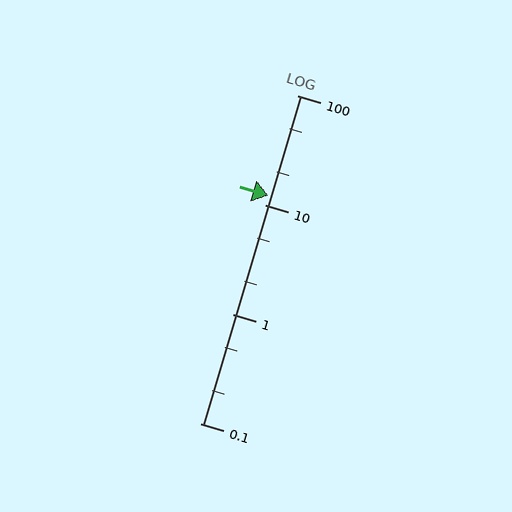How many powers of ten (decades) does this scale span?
The scale spans 3 decades, from 0.1 to 100.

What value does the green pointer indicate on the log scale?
The pointer indicates approximately 12.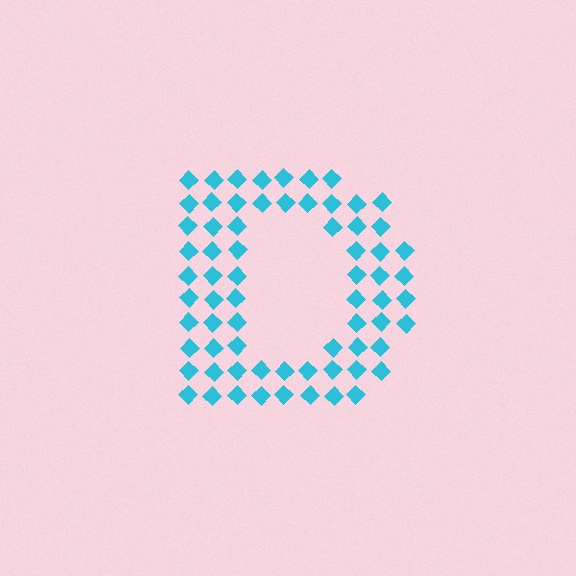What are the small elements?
The small elements are diamonds.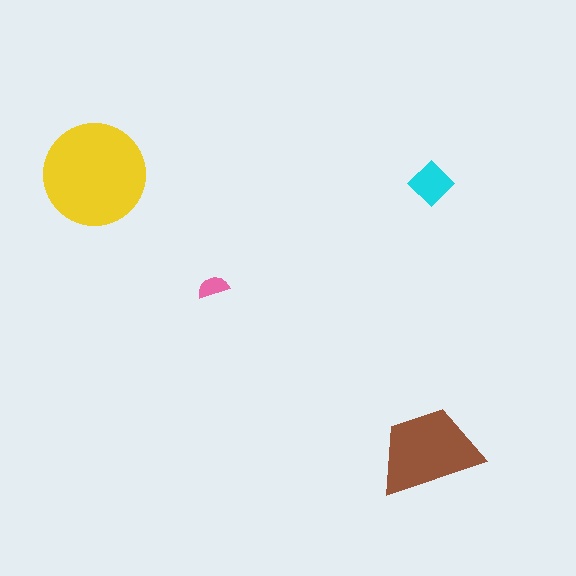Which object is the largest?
The yellow circle.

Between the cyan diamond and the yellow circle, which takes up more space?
The yellow circle.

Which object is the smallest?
The pink semicircle.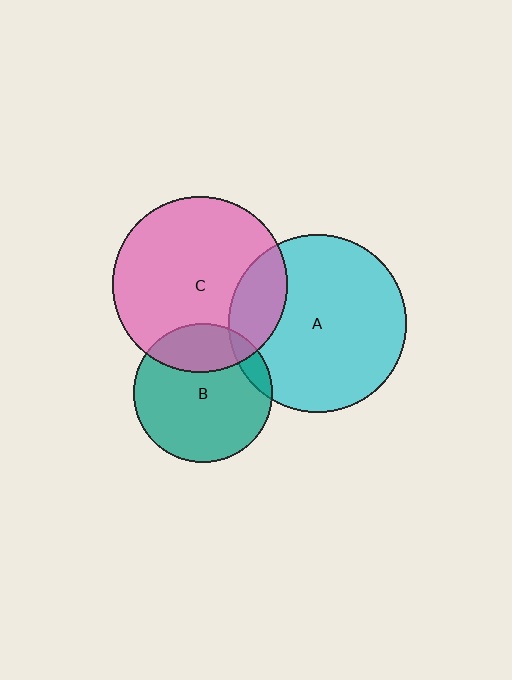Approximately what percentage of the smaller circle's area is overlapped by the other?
Approximately 10%.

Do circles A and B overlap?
Yes.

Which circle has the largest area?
Circle A (cyan).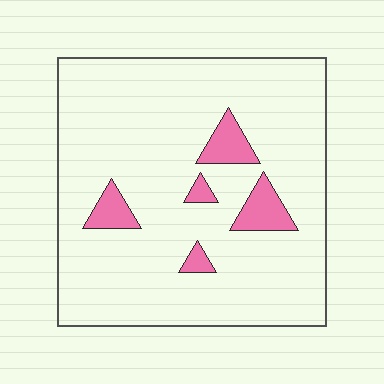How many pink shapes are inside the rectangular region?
5.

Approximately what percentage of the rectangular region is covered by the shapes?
Approximately 10%.